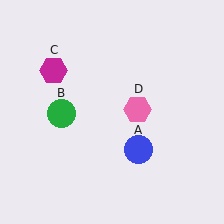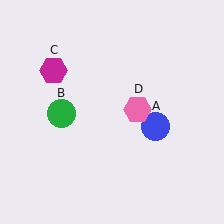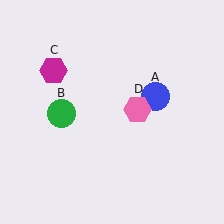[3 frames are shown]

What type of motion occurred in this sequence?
The blue circle (object A) rotated counterclockwise around the center of the scene.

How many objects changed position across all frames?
1 object changed position: blue circle (object A).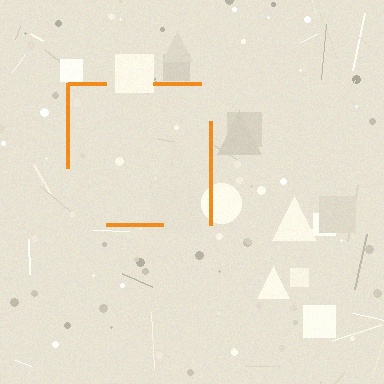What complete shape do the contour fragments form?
The contour fragments form a square.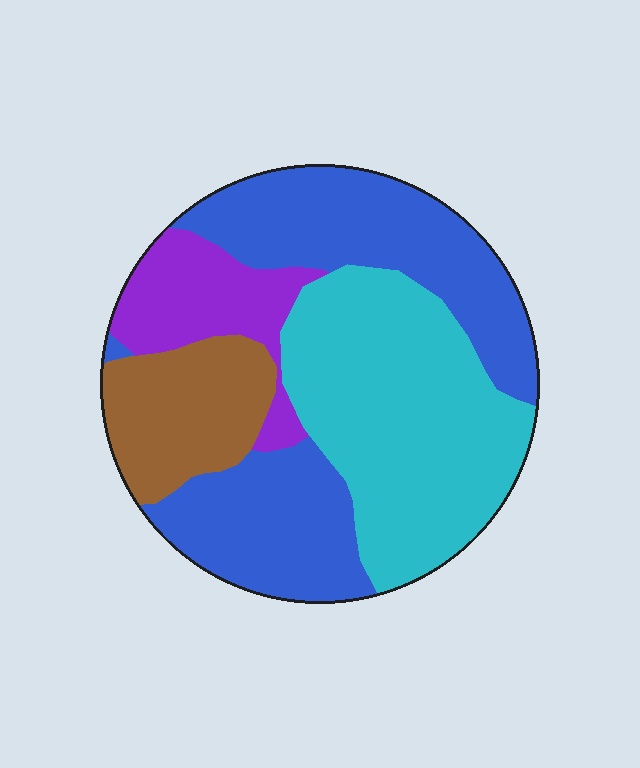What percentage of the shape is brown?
Brown covers roughly 15% of the shape.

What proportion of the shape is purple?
Purple takes up about one eighth (1/8) of the shape.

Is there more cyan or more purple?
Cyan.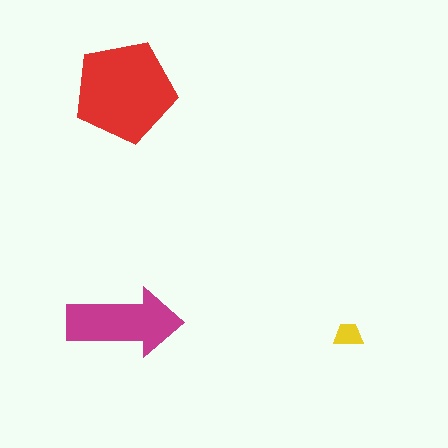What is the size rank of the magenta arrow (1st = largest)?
2nd.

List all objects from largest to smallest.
The red pentagon, the magenta arrow, the yellow trapezoid.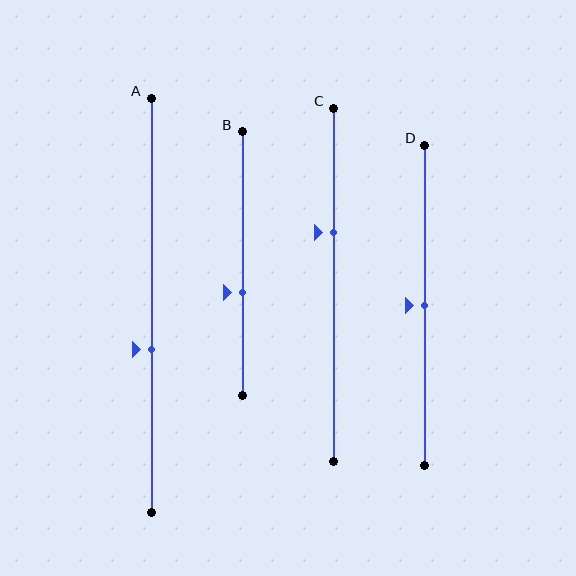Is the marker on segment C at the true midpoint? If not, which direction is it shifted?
No, the marker on segment C is shifted upward by about 15% of the segment length.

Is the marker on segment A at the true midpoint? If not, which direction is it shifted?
No, the marker on segment A is shifted downward by about 11% of the segment length.